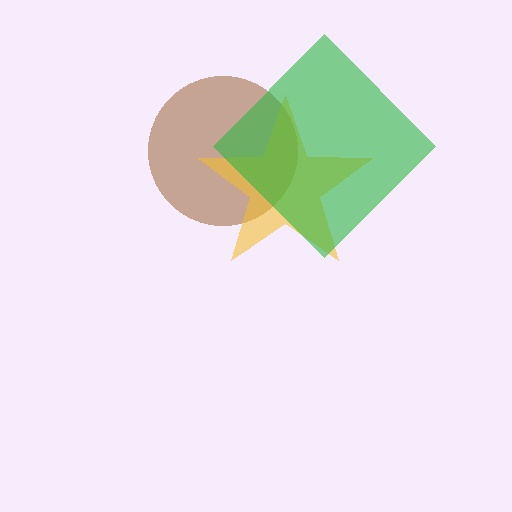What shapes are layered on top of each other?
The layered shapes are: a brown circle, a yellow star, a green diamond.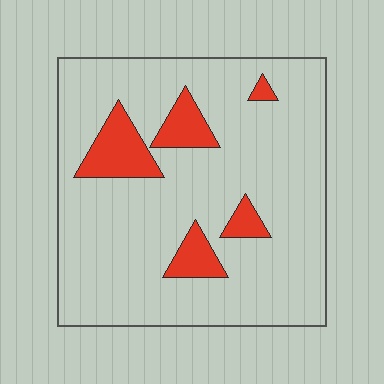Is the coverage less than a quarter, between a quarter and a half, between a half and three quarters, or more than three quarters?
Less than a quarter.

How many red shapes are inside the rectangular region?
5.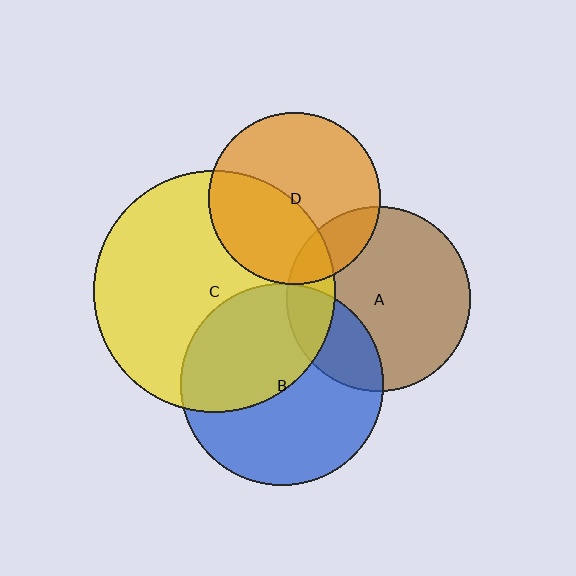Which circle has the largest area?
Circle C (yellow).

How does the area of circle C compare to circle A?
Approximately 1.7 times.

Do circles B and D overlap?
Yes.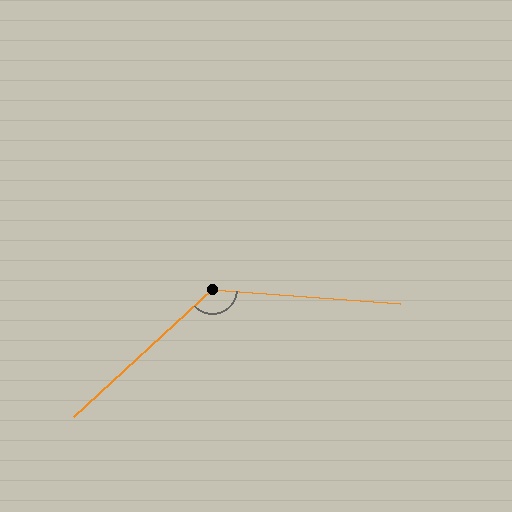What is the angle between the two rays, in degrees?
Approximately 133 degrees.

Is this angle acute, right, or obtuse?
It is obtuse.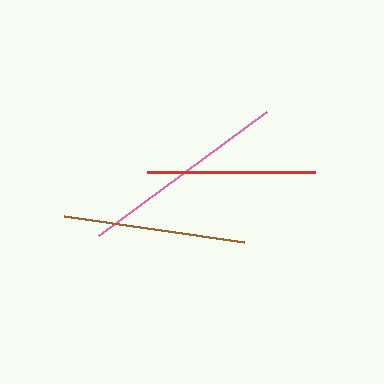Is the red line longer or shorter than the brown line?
The brown line is longer than the red line.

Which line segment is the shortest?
The red line is the shortest at approximately 168 pixels.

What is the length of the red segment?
The red segment is approximately 168 pixels long.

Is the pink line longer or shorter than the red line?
The pink line is longer than the red line.